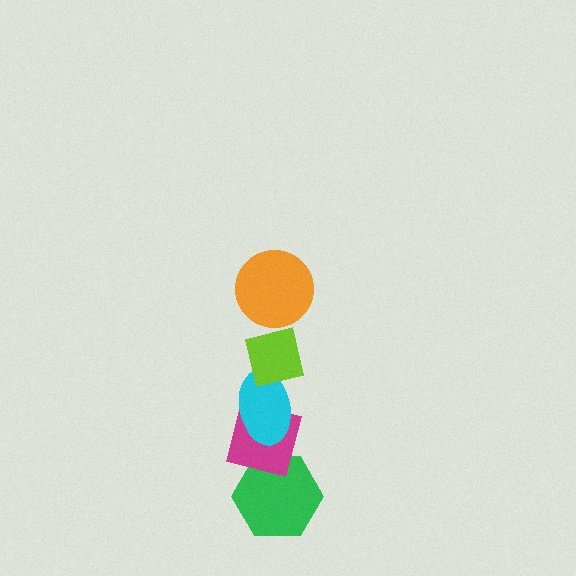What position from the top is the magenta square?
The magenta square is 4th from the top.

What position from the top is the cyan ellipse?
The cyan ellipse is 3rd from the top.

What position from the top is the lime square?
The lime square is 2nd from the top.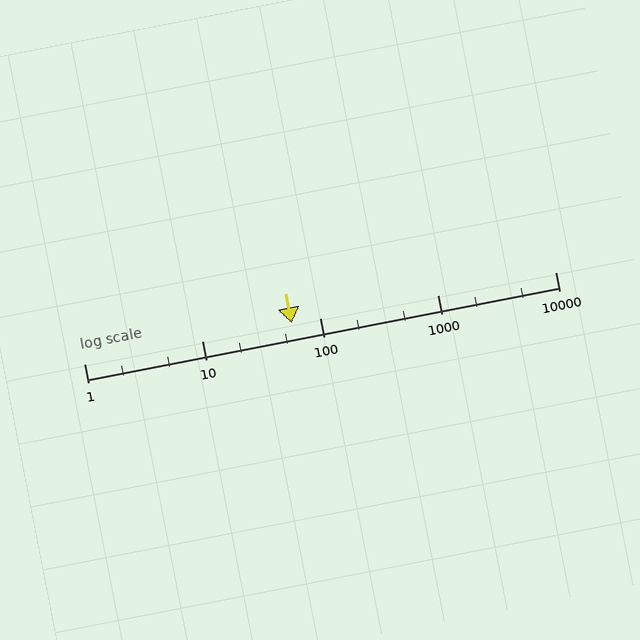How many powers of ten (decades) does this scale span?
The scale spans 4 decades, from 1 to 10000.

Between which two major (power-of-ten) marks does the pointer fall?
The pointer is between 10 and 100.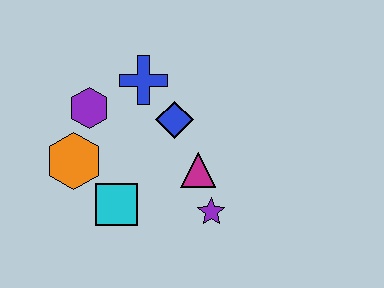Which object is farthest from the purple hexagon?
The purple star is farthest from the purple hexagon.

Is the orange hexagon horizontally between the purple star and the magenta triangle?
No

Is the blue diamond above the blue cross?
No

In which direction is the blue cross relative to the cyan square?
The blue cross is above the cyan square.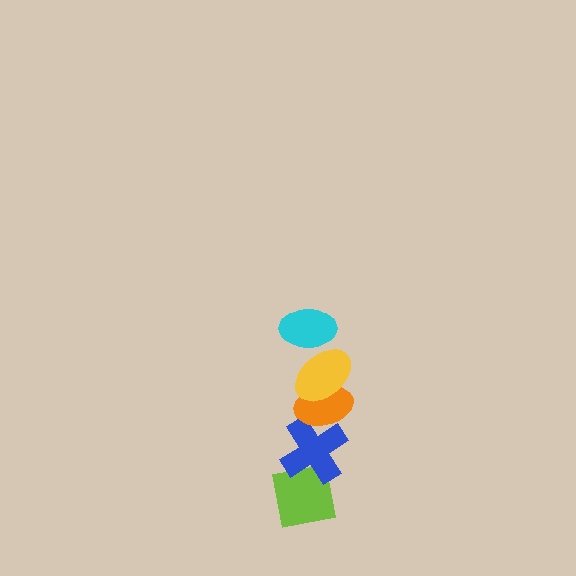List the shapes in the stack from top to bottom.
From top to bottom: the cyan ellipse, the yellow ellipse, the orange ellipse, the blue cross, the lime square.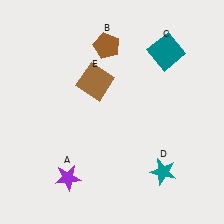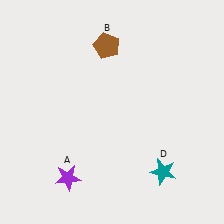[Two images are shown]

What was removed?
The brown square (E), the teal square (C) were removed in Image 2.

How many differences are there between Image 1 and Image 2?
There are 2 differences between the two images.